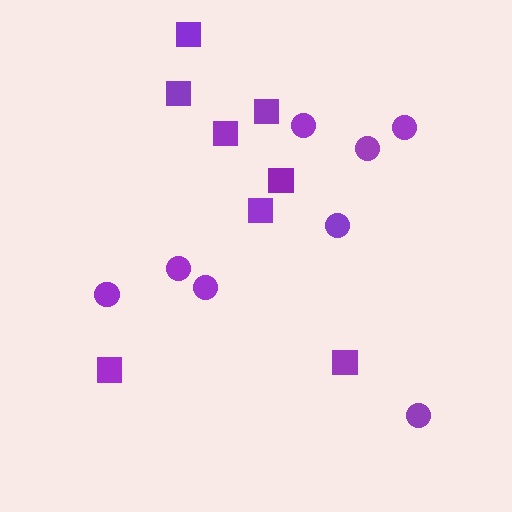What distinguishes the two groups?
There are 2 groups: one group of squares (8) and one group of circles (8).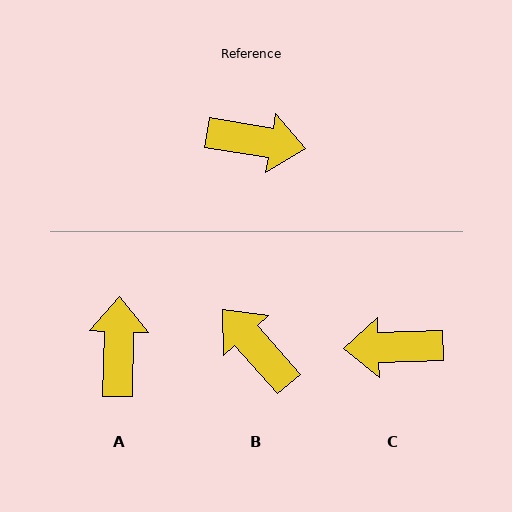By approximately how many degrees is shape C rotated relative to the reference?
Approximately 169 degrees clockwise.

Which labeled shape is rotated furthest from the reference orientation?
C, about 169 degrees away.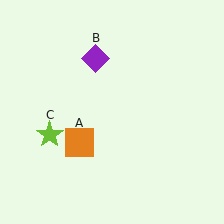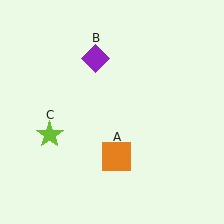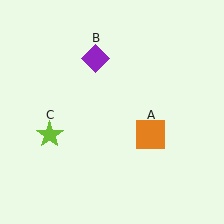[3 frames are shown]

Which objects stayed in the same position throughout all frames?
Purple diamond (object B) and lime star (object C) remained stationary.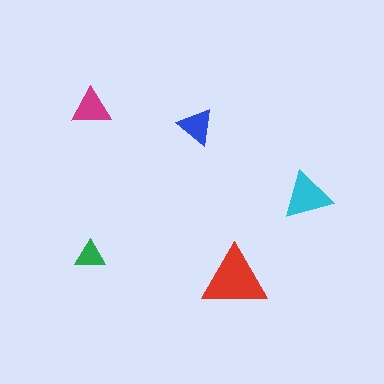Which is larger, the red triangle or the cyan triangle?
The red one.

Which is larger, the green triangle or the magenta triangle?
The magenta one.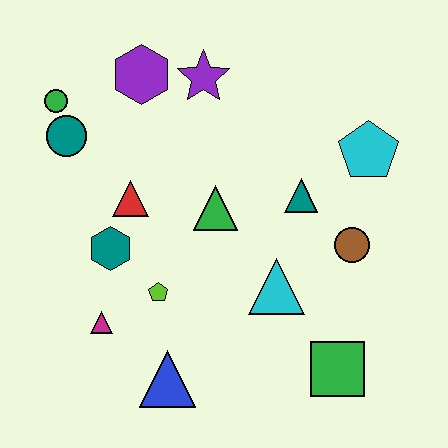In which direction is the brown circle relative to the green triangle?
The brown circle is to the right of the green triangle.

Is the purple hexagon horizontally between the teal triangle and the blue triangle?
No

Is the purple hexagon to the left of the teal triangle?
Yes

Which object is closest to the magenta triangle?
The lime pentagon is closest to the magenta triangle.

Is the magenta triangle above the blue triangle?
Yes